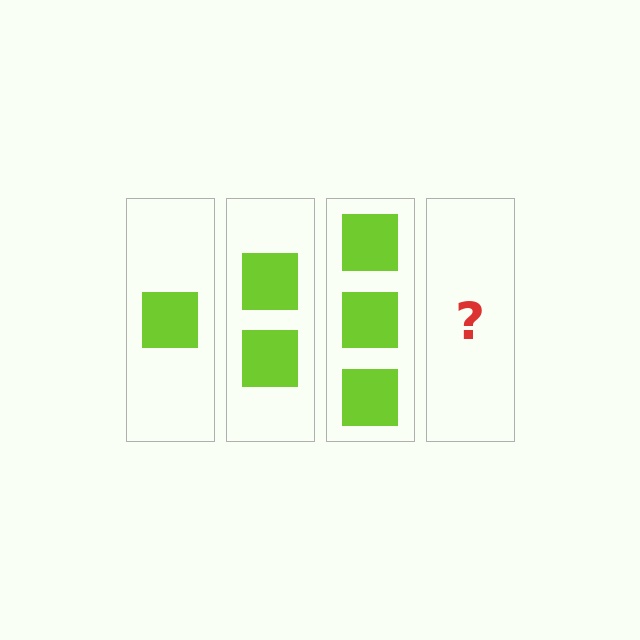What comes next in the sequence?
The next element should be 4 squares.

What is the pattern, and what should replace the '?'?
The pattern is that each step adds one more square. The '?' should be 4 squares.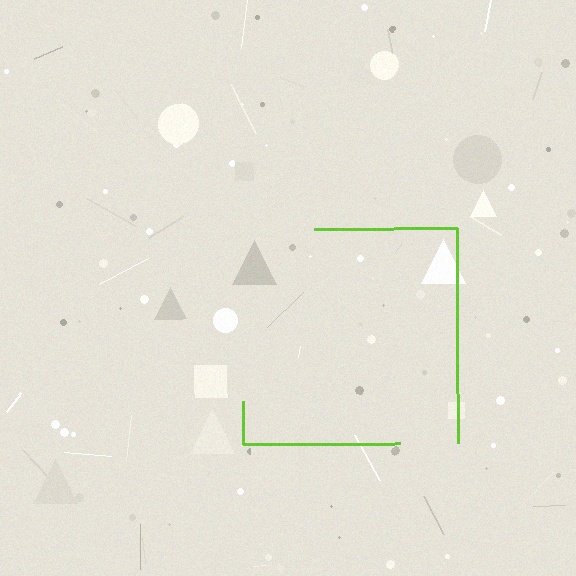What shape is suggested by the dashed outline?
The dashed outline suggests a square.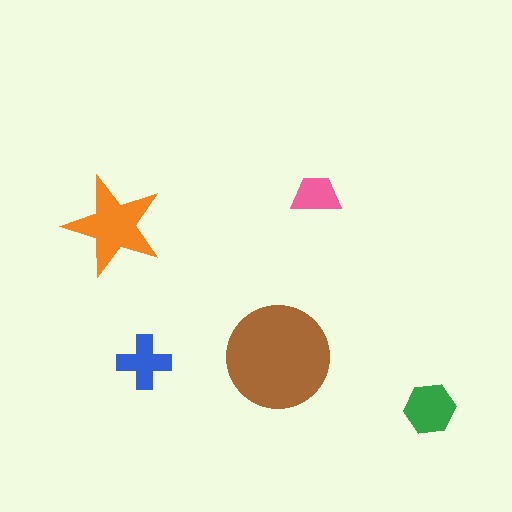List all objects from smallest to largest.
The pink trapezoid, the blue cross, the green hexagon, the orange star, the brown circle.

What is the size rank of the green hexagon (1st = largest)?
3rd.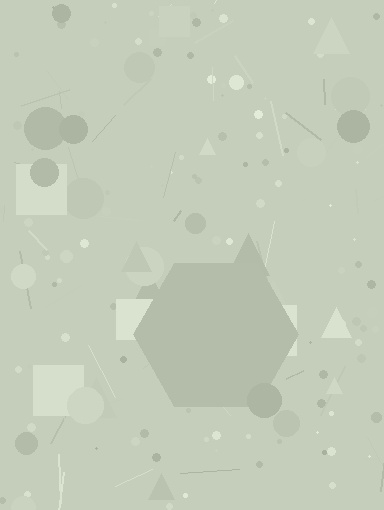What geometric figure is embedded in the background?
A hexagon is embedded in the background.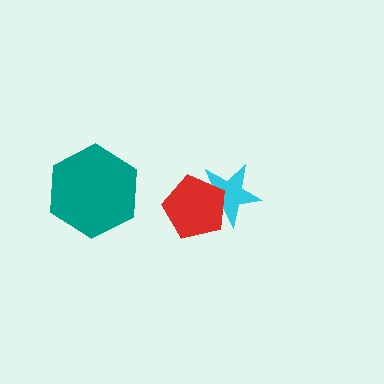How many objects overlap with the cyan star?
1 object overlaps with the cyan star.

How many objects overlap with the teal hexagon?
0 objects overlap with the teal hexagon.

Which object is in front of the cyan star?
The red pentagon is in front of the cyan star.